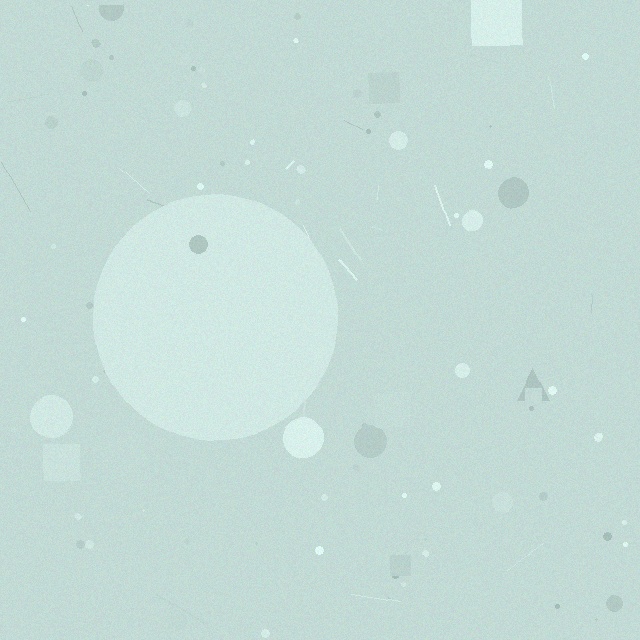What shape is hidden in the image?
A circle is hidden in the image.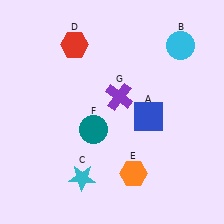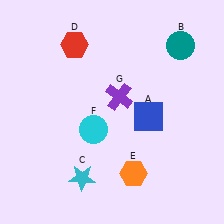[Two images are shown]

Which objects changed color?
B changed from cyan to teal. F changed from teal to cyan.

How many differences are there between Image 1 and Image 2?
There are 2 differences between the two images.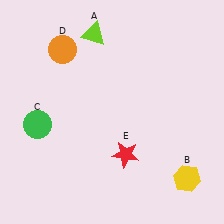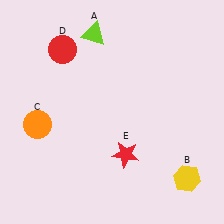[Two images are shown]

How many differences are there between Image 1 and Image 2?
There are 2 differences between the two images.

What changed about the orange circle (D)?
In Image 1, D is orange. In Image 2, it changed to red.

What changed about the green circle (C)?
In Image 1, C is green. In Image 2, it changed to orange.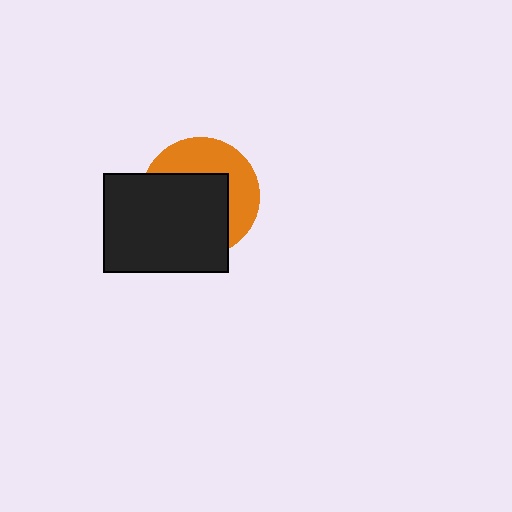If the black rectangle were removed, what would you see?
You would see the complete orange circle.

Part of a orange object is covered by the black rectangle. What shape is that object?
It is a circle.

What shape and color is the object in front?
The object in front is a black rectangle.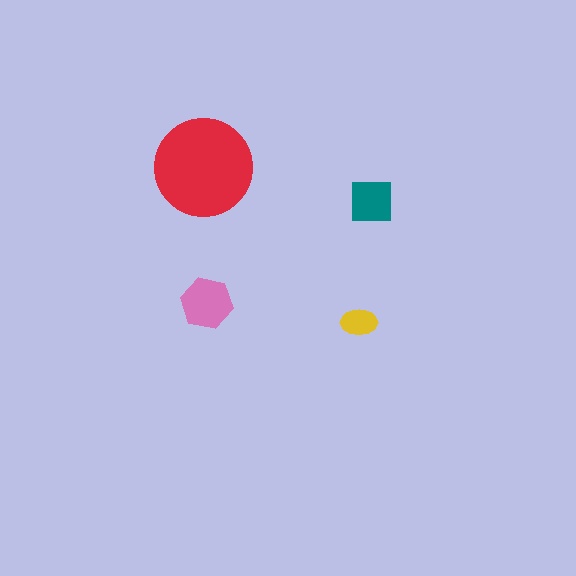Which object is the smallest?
The yellow ellipse.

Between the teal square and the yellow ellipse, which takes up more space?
The teal square.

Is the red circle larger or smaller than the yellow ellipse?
Larger.